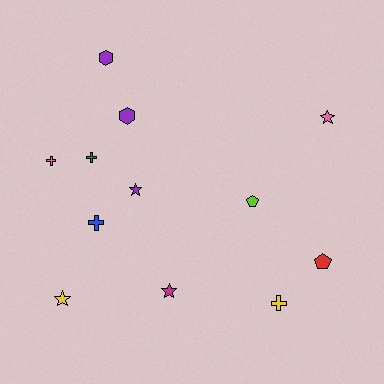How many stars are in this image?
There are 4 stars.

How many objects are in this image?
There are 12 objects.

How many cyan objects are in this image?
There are no cyan objects.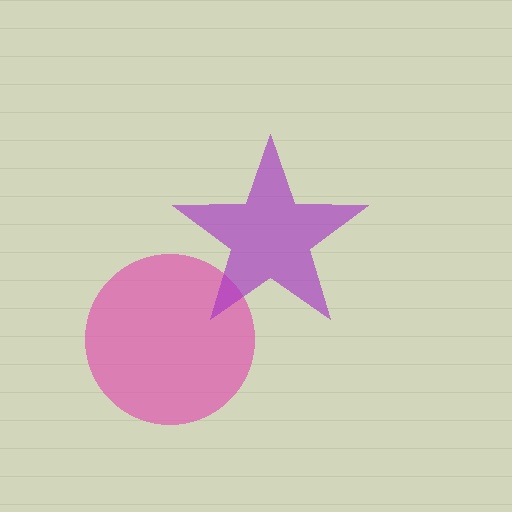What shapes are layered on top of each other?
The layered shapes are: a pink circle, a purple star.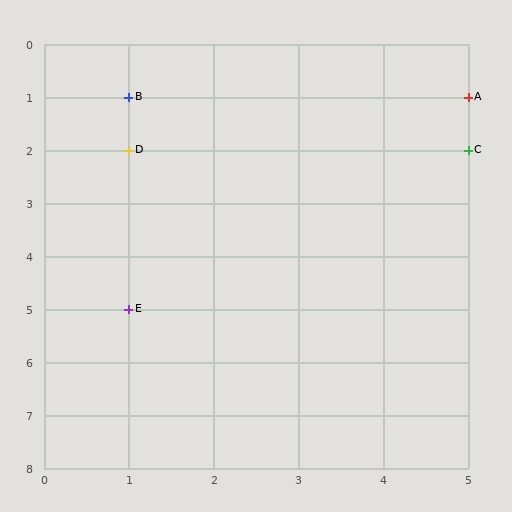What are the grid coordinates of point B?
Point B is at grid coordinates (1, 1).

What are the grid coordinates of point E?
Point E is at grid coordinates (1, 5).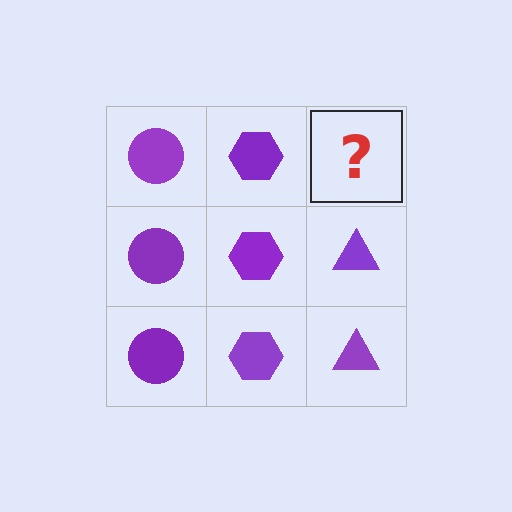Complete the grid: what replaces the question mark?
The question mark should be replaced with a purple triangle.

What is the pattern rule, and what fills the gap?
The rule is that each column has a consistent shape. The gap should be filled with a purple triangle.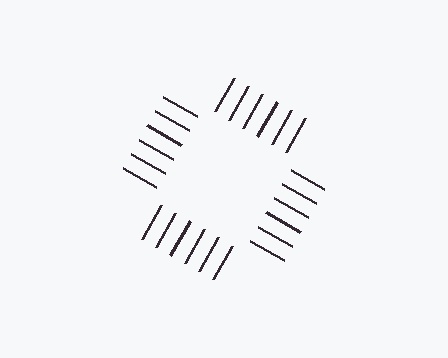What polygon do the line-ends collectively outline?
An illusory square — the line segments terminate on its edges but no continuous stroke is drawn.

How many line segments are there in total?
24 — 6 along each of the 4 edges.